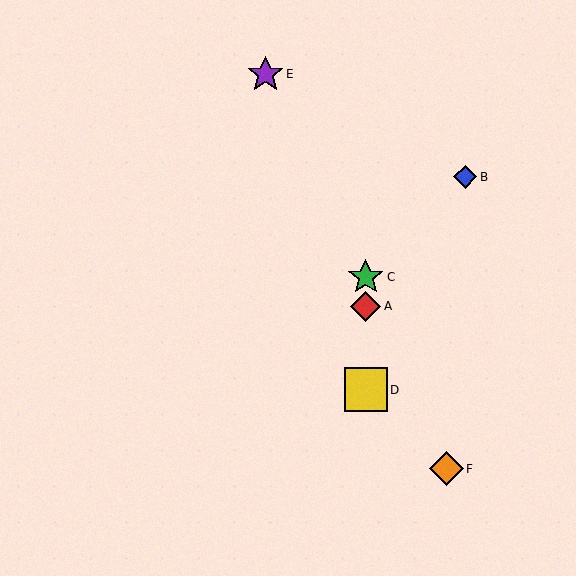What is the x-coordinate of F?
Object F is at x≈446.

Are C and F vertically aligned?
No, C is at x≈366 and F is at x≈446.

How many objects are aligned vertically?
3 objects (A, C, D) are aligned vertically.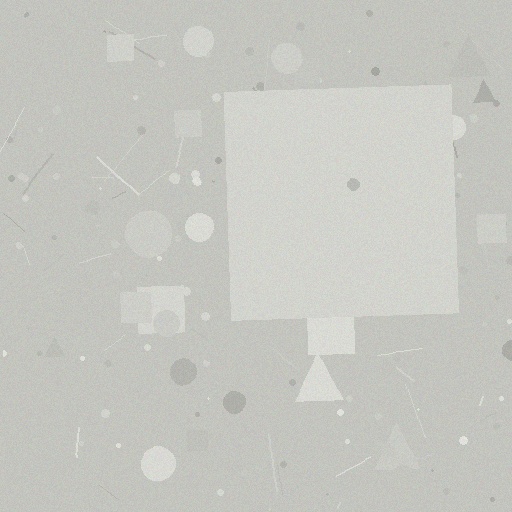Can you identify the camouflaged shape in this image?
The camouflaged shape is a square.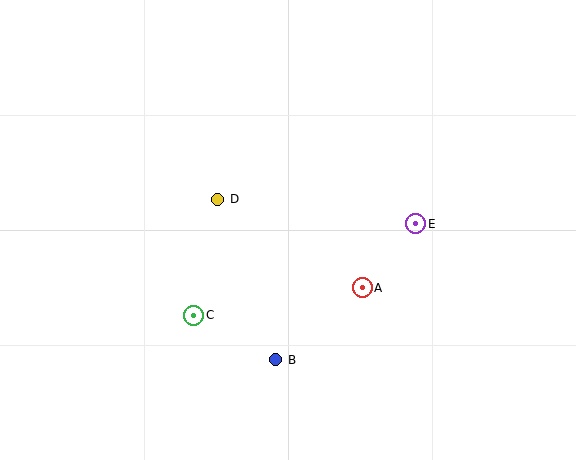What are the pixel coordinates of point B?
Point B is at (276, 360).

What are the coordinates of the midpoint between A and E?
The midpoint between A and E is at (389, 256).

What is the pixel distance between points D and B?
The distance between D and B is 171 pixels.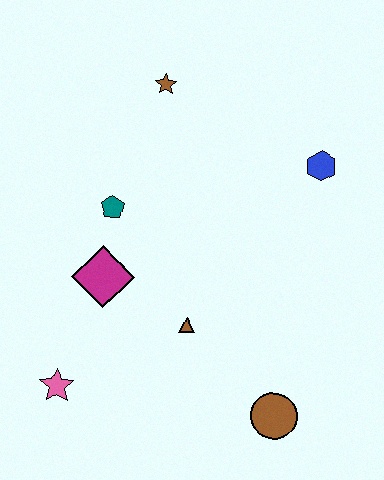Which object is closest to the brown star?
The teal pentagon is closest to the brown star.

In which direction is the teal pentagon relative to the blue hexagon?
The teal pentagon is to the left of the blue hexagon.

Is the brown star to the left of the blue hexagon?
Yes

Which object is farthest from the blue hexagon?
The pink star is farthest from the blue hexagon.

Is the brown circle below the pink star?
Yes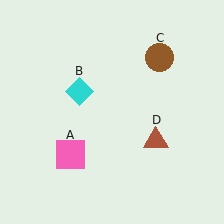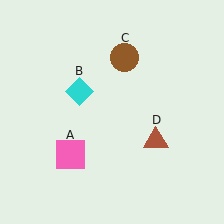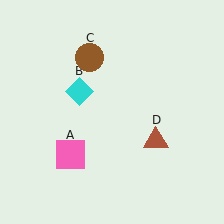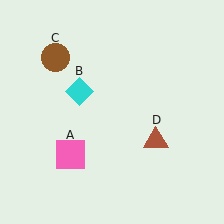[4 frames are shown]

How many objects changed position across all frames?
1 object changed position: brown circle (object C).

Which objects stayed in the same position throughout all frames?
Pink square (object A) and cyan diamond (object B) and brown triangle (object D) remained stationary.